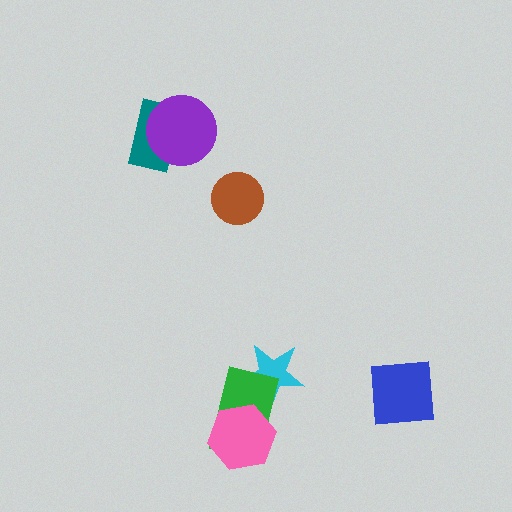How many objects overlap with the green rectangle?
2 objects overlap with the green rectangle.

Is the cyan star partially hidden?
Yes, it is partially covered by another shape.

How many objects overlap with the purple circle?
1 object overlaps with the purple circle.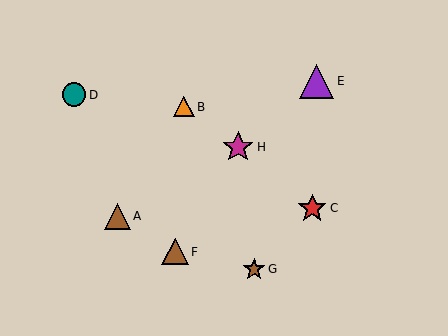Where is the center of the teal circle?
The center of the teal circle is at (74, 95).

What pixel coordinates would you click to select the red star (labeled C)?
Click at (312, 208) to select the red star C.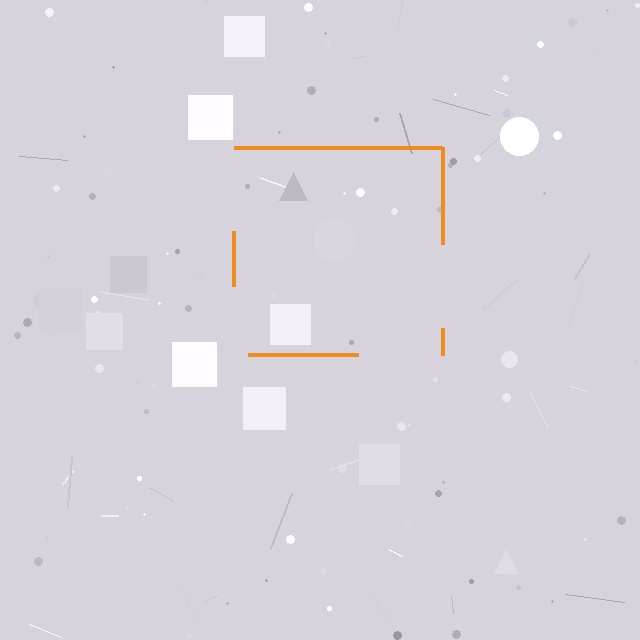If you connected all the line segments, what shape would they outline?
They would outline a square.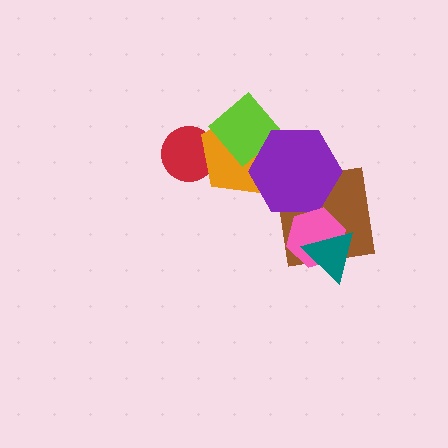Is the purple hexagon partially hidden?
Yes, it is partially covered by another shape.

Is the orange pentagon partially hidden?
Yes, it is partially covered by another shape.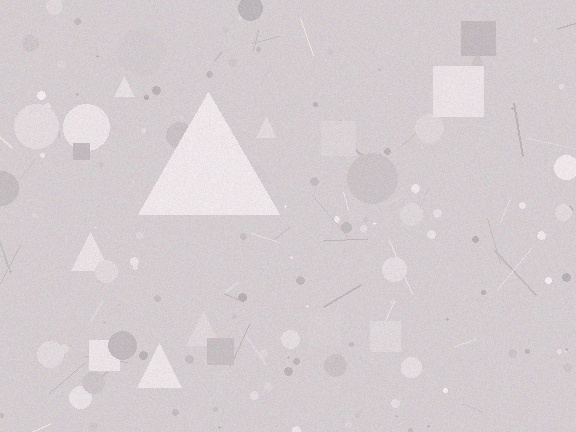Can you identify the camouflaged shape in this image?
The camouflaged shape is a triangle.